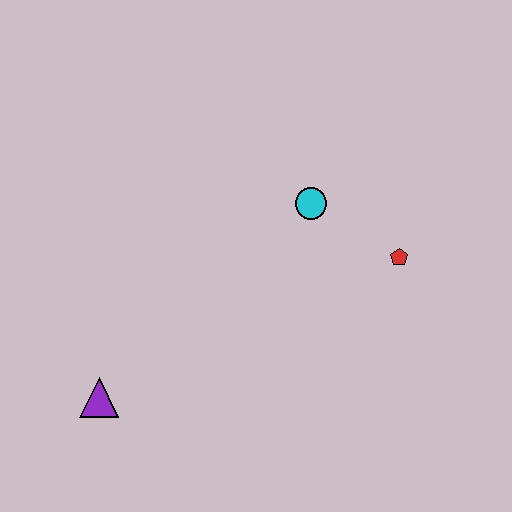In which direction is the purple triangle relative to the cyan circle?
The purple triangle is to the left of the cyan circle.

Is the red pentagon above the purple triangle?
Yes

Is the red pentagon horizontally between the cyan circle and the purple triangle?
No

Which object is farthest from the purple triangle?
The red pentagon is farthest from the purple triangle.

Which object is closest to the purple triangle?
The cyan circle is closest to the purple triangle.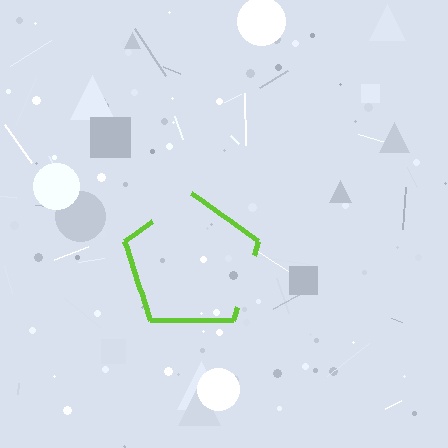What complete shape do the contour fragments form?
The contour fragments form a pentagon.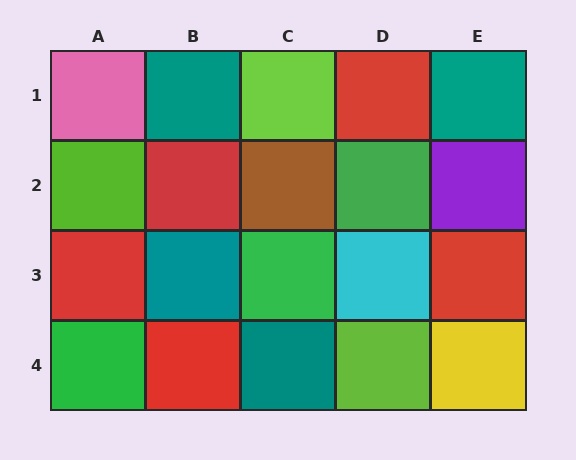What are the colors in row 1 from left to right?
Pink, teal, lime, red, teal.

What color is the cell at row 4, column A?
Green.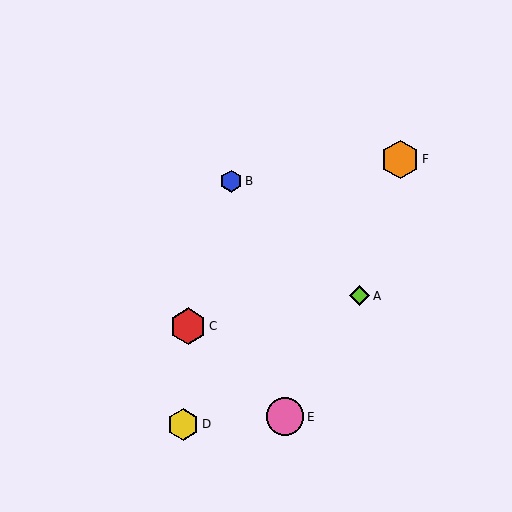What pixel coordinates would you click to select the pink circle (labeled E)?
Click at (285, 417) to select the pink circle E.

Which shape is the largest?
The orange hexagon (labeled F) is the largest.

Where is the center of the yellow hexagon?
The center of the yellow hexagon is at (183, 424).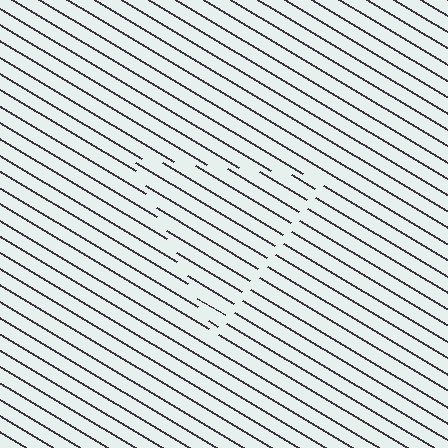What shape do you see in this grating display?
An illusory triangle. The interior of the shape contains the same grating, shifted by half a period — the contour is defined by the phase discontinuity where line-ends from the inner and outer gratings abut.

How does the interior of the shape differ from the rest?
The interior of the shape contains the same grating, shifted by half a period — the contour is defined by the phase discontinuity where line-ends from the inner and outer gratings abut.